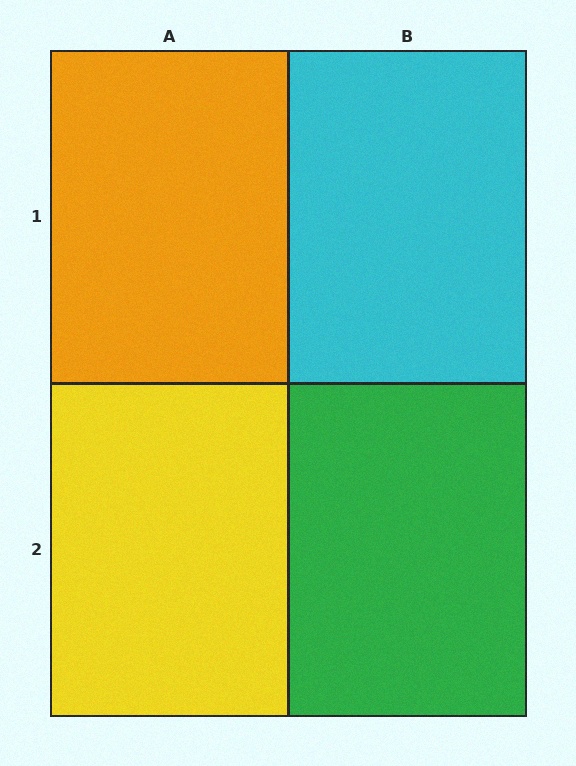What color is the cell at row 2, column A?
Yellow.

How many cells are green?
1 cell is green.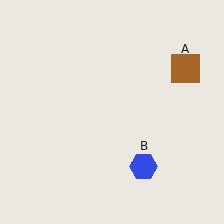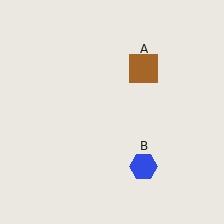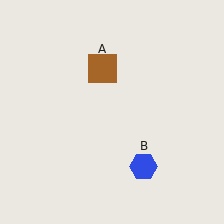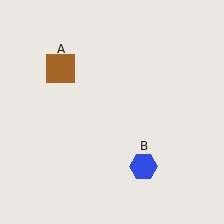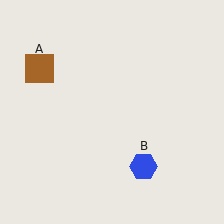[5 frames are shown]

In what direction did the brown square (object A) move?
The brown square (object A) moved left.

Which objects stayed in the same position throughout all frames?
Blue hexagon (object B) remained stationary.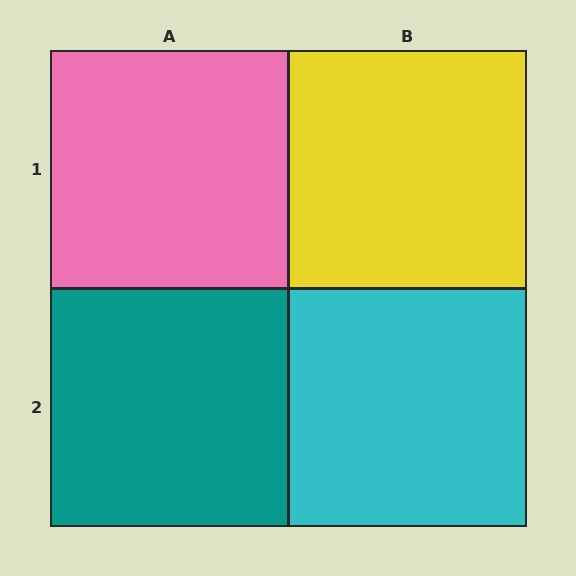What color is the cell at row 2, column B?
Cyan.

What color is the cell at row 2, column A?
Teal.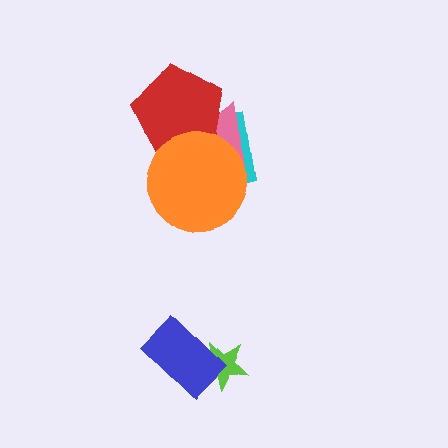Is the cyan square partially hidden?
Yes, it is partially covered by another shape.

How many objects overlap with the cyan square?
3 objects overlap with the cyan square.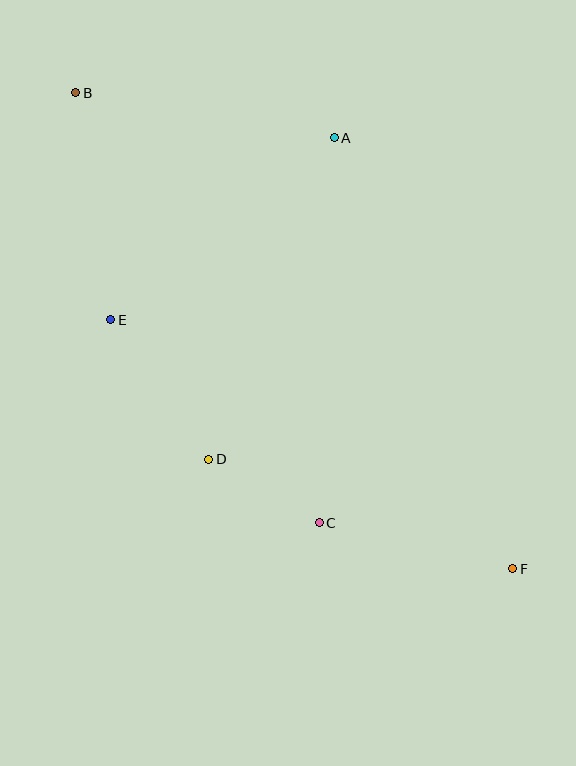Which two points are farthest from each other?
Points B and F are farthest from each other.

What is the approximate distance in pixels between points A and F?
The distance between A and F is approximately 466 pixels.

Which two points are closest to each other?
Points C and D are closest to each other.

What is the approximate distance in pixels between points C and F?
The distance between C and F is approximately 199 pixels.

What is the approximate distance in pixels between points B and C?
The distance between B and C is approximately 494 pixels.